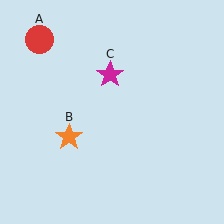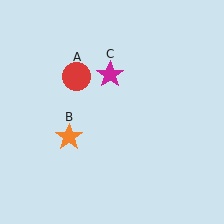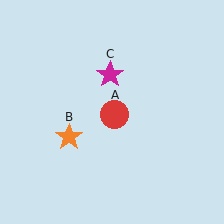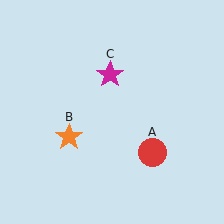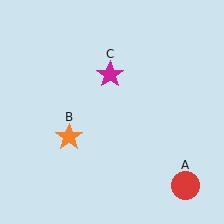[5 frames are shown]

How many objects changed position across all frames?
1 object changed position: red circle (object A).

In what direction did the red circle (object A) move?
The red circle (object A) moved down and to the right.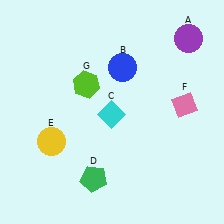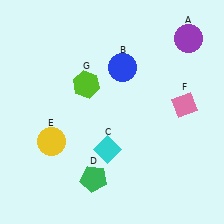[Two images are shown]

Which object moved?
The cyan diamond (C) moved down.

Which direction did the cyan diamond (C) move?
The cyan diamond (C) moved down.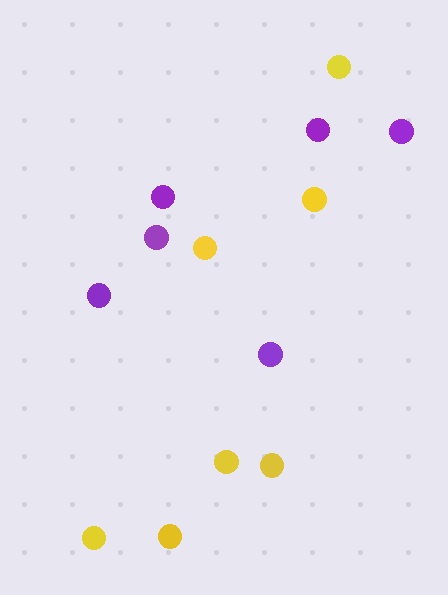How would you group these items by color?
There are 2 groups: one group of yellow circles (7) and one group of purple circles (6).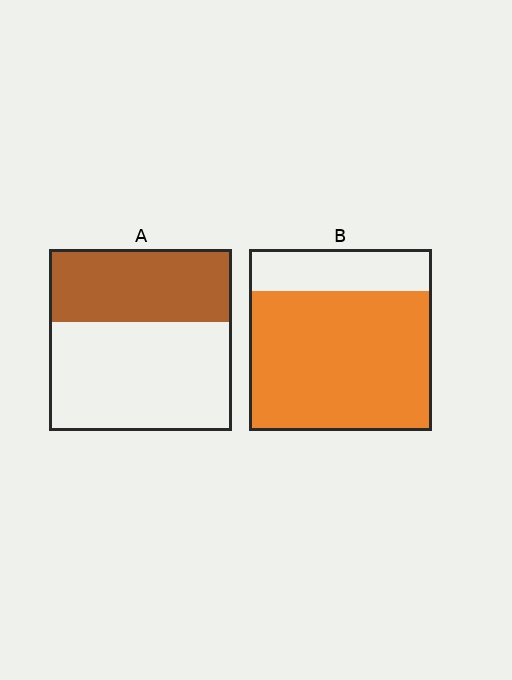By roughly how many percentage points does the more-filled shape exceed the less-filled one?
By roughly 35 percentage points (B over A).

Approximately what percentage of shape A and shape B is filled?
A is approximately 40% and B is approximately 75%.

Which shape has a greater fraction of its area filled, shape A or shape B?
Shape B.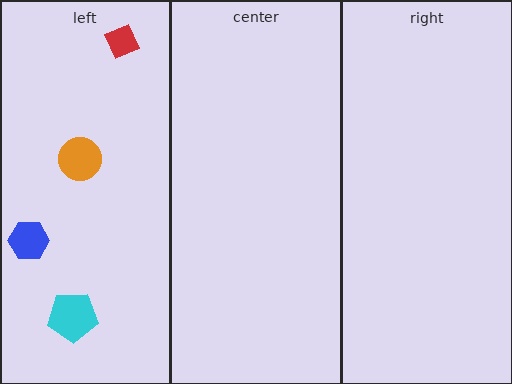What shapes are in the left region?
The blue hexagon, the red diamond, the orange circle, the cyan pentagon.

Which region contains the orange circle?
The left region.